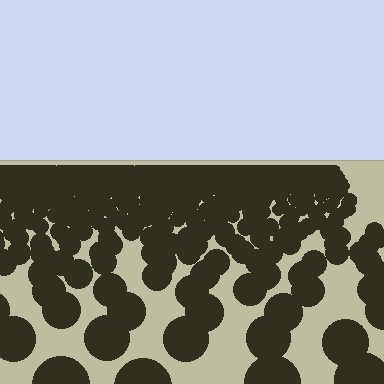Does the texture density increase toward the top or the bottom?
Density increases toward the top.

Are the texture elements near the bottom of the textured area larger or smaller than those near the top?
Larger. Near the bottom, elements are closer to the viewer and appear at a bigger on-screen size.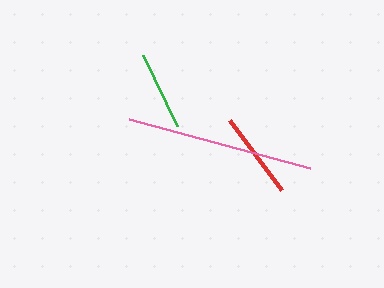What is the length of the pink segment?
The pink segment is approximately 188 pixels long.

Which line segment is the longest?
The pink line is the longest at approximately 188 pixels.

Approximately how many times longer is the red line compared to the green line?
The red line is approximately 1.1 times the length of the green line.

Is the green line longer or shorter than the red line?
The red line is longer than the green line.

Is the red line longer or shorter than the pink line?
The pink line is longer than the red line.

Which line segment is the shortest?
The green line is the shortest at approximately 79 pixels.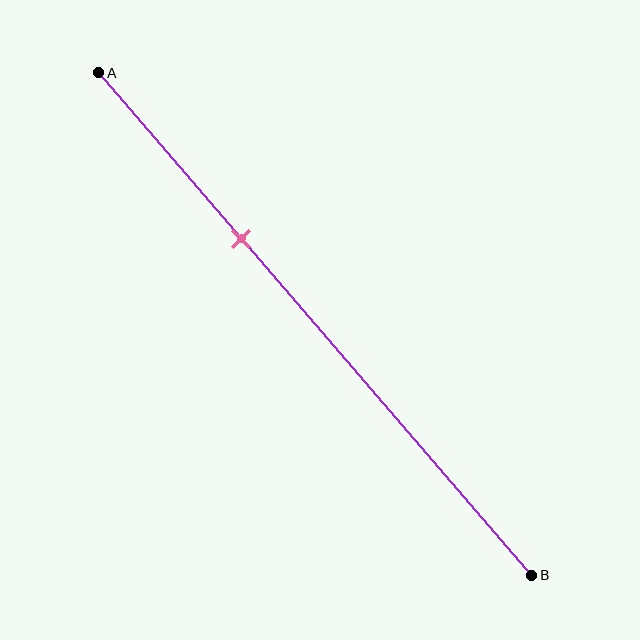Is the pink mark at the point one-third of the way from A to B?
Yes, the mark is approximately at the one-third point.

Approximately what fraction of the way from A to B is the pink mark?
The pink mark is approximately 35% of the way from A to B.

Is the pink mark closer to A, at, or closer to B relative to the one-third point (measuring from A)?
The pink mark is approximately at the one-third point of segment AB.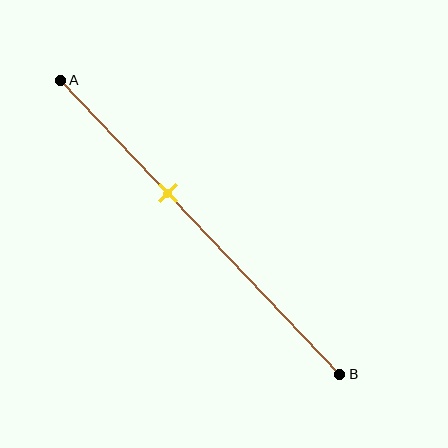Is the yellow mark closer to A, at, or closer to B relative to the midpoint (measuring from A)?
The yellow mark is closer to point A than the midpoint of segment AB.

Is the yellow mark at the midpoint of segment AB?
No, the mark is at about 40% from A, not at the 50% midpoint.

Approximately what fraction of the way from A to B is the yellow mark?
The yellow mark is approximately 40% of the way from A to B.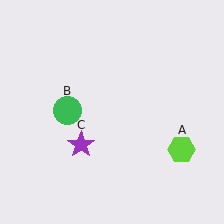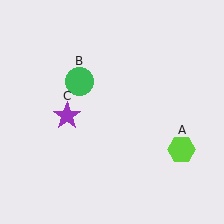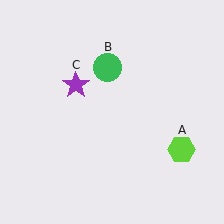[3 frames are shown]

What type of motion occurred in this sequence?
The green circle (object B), purple star (object C) rotated clockwise around the center of the scene.